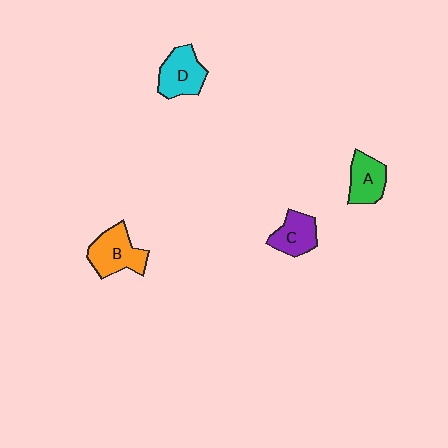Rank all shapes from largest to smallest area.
From largest to smallest: B (orange), D (cyan), A (green), C (purple).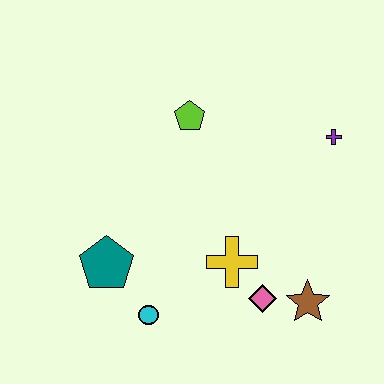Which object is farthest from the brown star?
The lime pentagon is farthest from the brown star.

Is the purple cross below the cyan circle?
No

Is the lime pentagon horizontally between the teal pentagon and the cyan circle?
No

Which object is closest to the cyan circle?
The teal pentagon is closest to the cyan circle.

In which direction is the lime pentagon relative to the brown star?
The lime pentagon is above the brown star.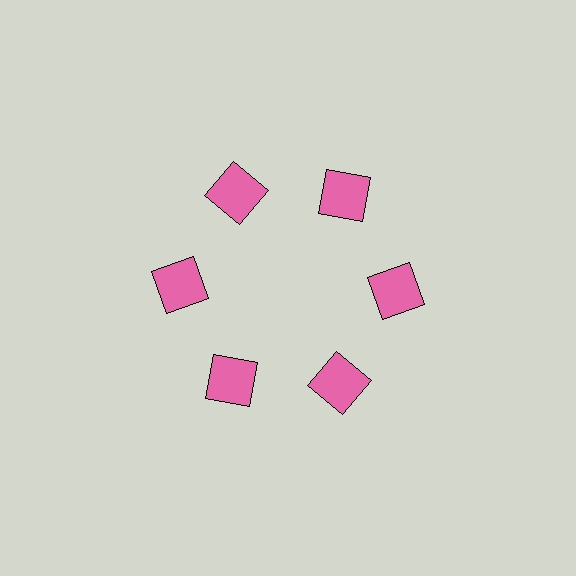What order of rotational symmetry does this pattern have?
This pattern has 6-fold rotational symmetry.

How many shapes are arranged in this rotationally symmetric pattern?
There are 6 shapes, arranged in 6 groups of 1.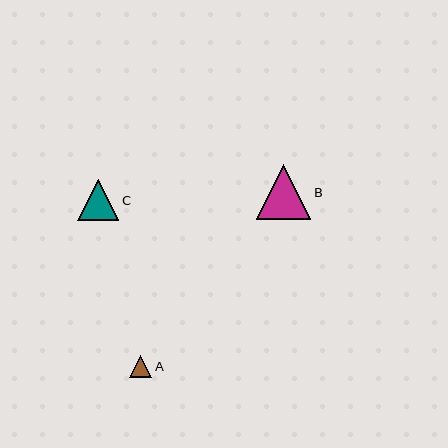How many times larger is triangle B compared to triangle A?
Triangle B is approximately 2.5 times the size of triangle A.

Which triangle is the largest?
Triangle B is the largest with a size of approximately 54 pixels.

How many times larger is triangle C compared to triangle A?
Triangle C is approximately 1.9 times the size of triangle A.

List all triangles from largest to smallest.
From largest to smallest: B, C, A.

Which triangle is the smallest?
Triangle A is the smallest with a size of approximately 22 pixels.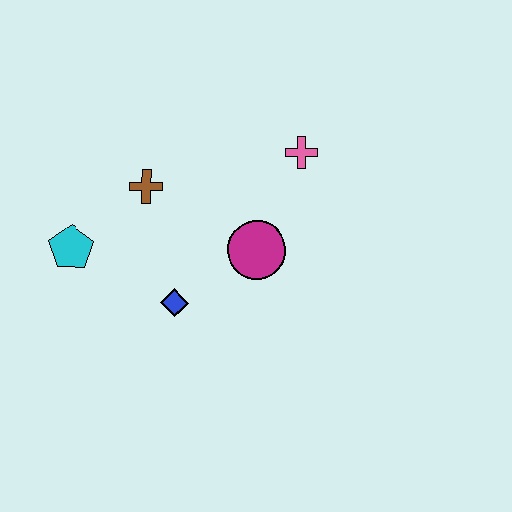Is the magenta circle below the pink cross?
Yes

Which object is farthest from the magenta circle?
The cyan pentagon is farthest from the magenta circle.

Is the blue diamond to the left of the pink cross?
Yes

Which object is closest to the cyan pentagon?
The brown cross is closest to the cyan pentagon.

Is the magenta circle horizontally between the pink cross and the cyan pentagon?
Yes